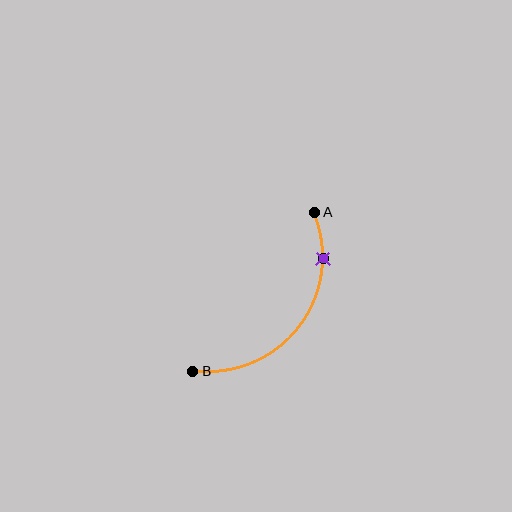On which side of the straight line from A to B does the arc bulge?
The arc bulges below and to the right of the straight line connecting A and B.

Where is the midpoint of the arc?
The arc midpoint is the point on the curve farthest from the straight line joining A and B. It sits below and to the right of that line.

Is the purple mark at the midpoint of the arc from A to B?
No. The purple mark lies on the arc but is closer to endpoint A. The arc midpoint would be at the point on the curve equidistant along the arc from both A and B.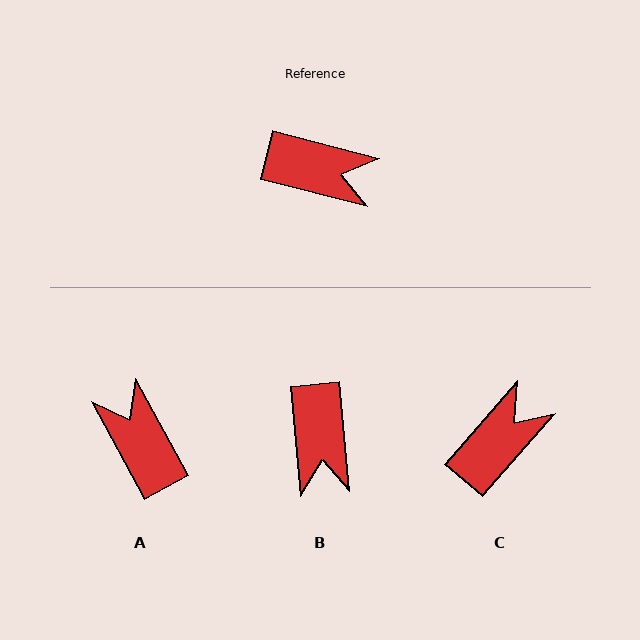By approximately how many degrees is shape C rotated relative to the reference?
Approximately 64 degrees counter-clockwise.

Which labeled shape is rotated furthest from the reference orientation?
A, about 133 degrees away.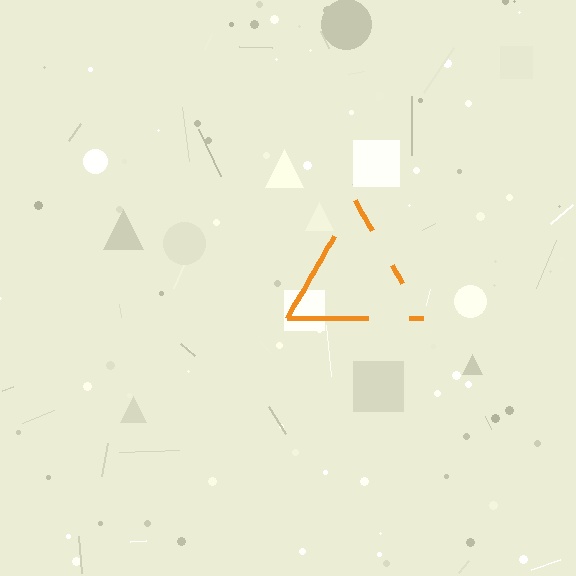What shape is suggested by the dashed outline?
The dashed outline suggests a triangle.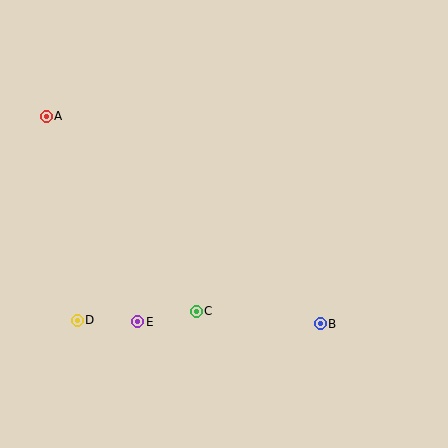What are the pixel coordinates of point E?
Point E is at (138, 322).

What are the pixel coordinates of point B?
Point B is at (320, 324).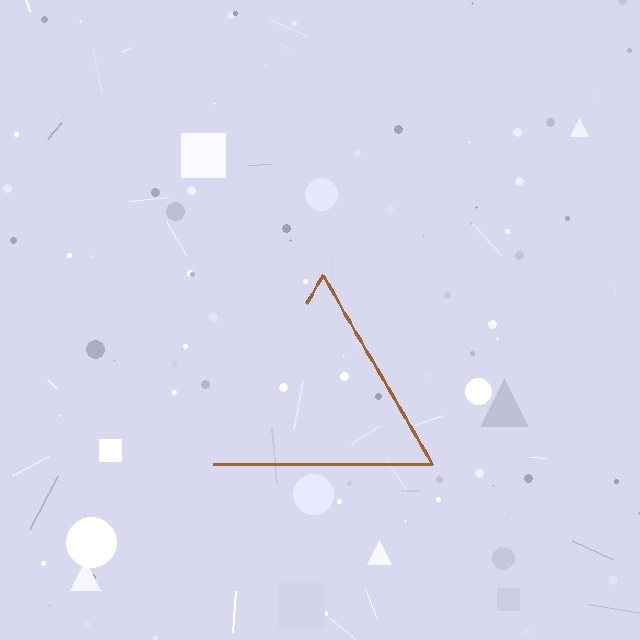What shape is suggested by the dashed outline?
The dashed outline suggests a triangle.